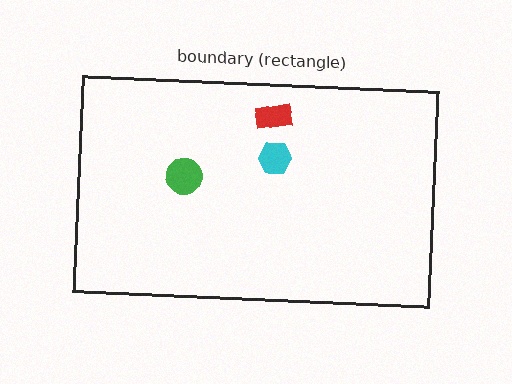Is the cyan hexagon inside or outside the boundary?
Inside.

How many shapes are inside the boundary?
3 inside, 0 outside.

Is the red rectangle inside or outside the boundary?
Inside.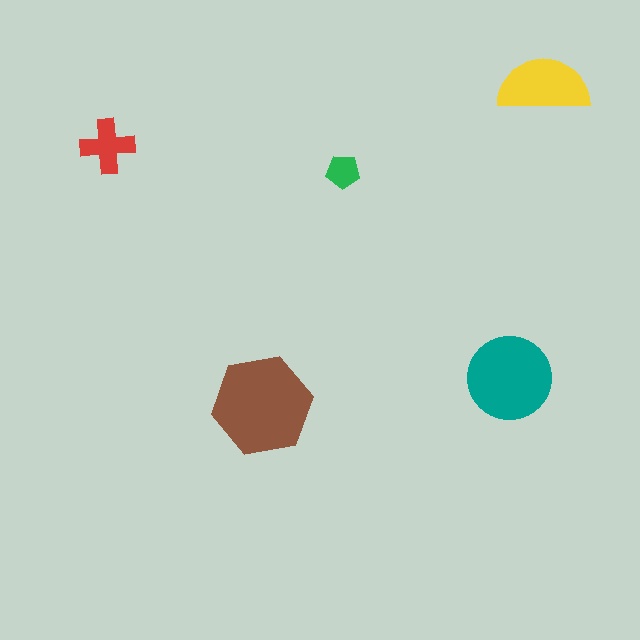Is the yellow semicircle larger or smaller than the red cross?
Larger.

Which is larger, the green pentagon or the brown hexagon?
The brown hexagon.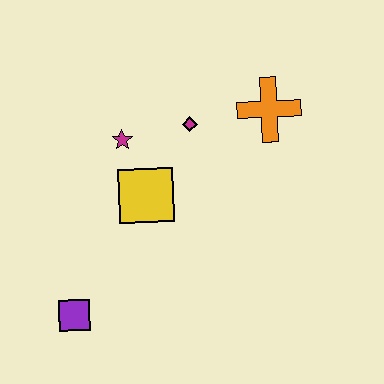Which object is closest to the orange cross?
The magenta diamond is closest to the orange cross.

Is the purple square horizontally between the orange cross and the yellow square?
No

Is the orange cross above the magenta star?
Yes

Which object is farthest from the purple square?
The orange cross is farthest from the purple square.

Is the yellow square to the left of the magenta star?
No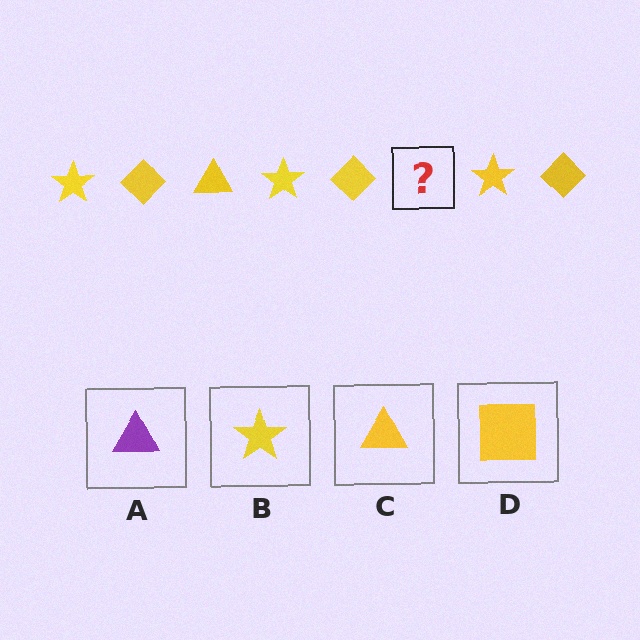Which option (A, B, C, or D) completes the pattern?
C.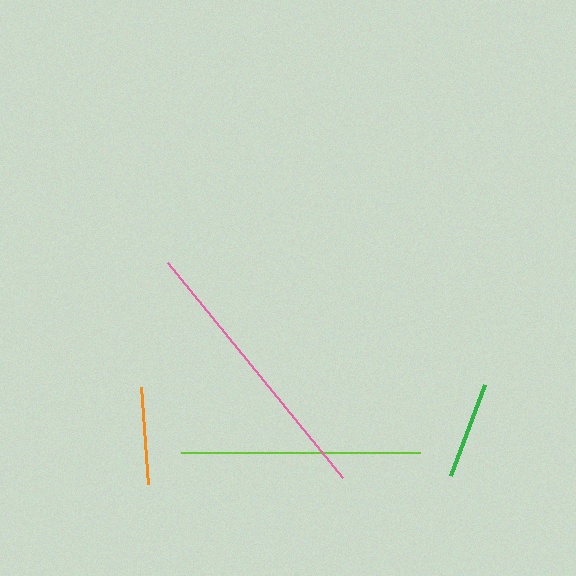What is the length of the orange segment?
The orange segment is approximately 97 pixels long.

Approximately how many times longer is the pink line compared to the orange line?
The pink line is approximately 2.8 times the length of the orange line.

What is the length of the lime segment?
The lime segment is approximately 239 pixels long.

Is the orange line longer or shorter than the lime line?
The lime line is longer than the orange line.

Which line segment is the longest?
The pink line is the longest at approximately 277 pixels.